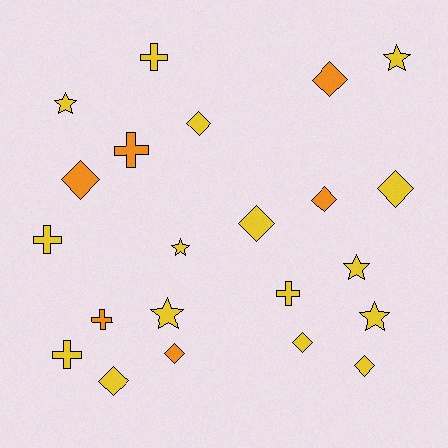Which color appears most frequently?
Yellow, with 16 objects.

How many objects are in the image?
There are 22 objects.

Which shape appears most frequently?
Diamond, with 10 objects.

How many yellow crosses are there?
There are 4 yellow crosses.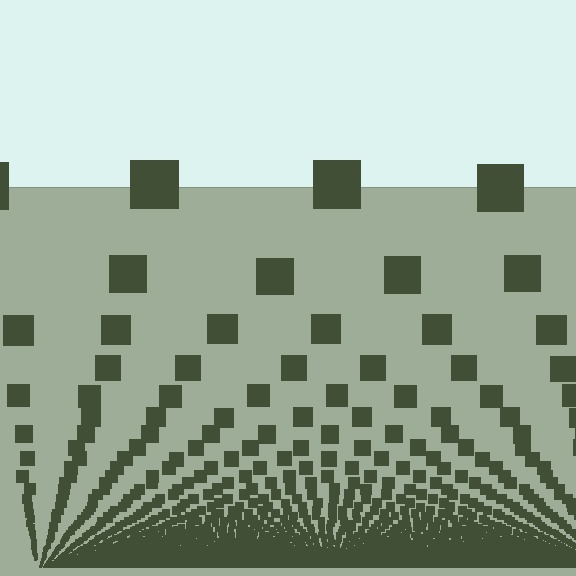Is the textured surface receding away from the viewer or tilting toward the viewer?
The surface appears to tilt toward the viewer. Texture elements get larger and sparser toward the top.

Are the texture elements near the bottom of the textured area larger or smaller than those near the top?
Smaller. The gradient is inverted — elements near the bottom are smaller and denser.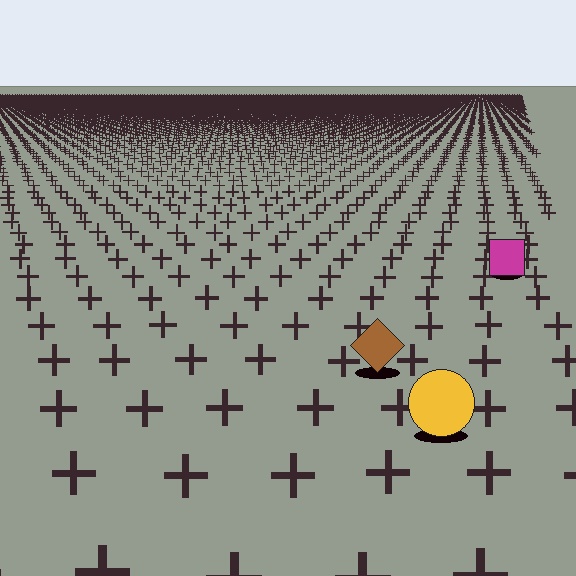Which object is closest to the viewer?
The yellow circle is closest. The texture marks near it are larger and more spread out.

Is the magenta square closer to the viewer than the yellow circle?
No. The yellow circle is closer — you can tell from the texture gradient: the ground texture is coarser near it.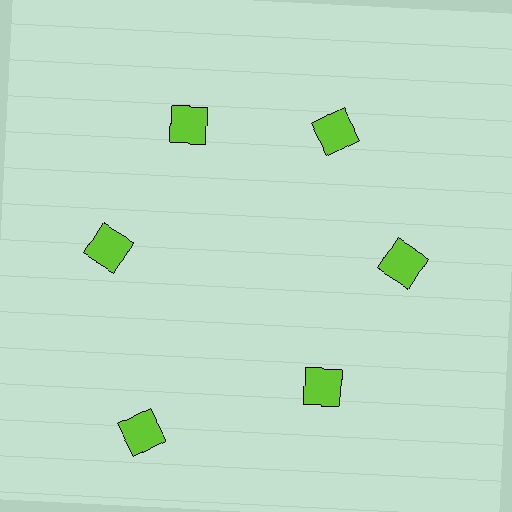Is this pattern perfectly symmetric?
No. The 6 lime squares are arranged in a ring, but one element near the 7 o'clock position is pushed outward from the center, breaking the 6-fold rotational symmetry.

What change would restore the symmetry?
The symmetry would be restored by moving it inward, back onto the ring so that all 6 squares sit at equal angles and equal distance from the center.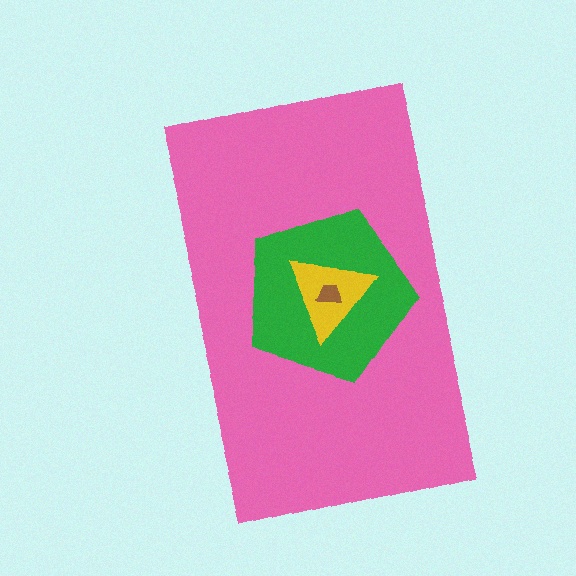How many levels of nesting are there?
4.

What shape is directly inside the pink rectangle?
The green pentagon.